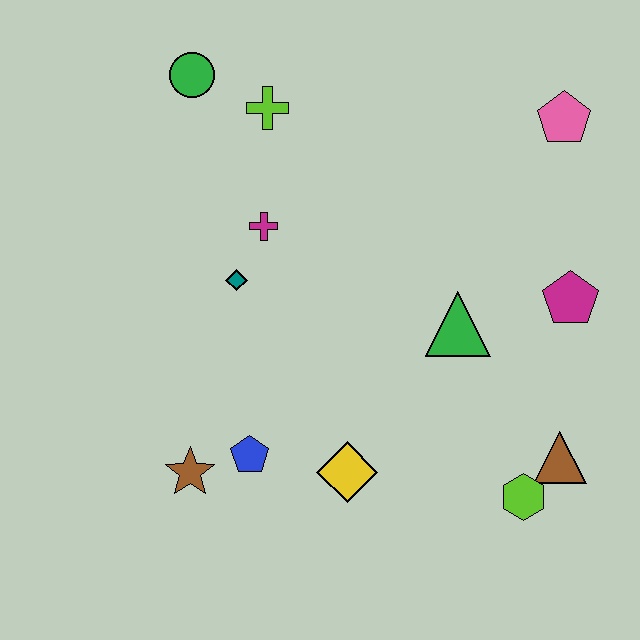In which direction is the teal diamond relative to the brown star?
The teal diamond is above the brown star.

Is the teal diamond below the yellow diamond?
No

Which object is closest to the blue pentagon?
The brown star is closest to the blue pentagon.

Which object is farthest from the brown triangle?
The green circle is farthest from the brown triangle.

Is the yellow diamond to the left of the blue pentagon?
No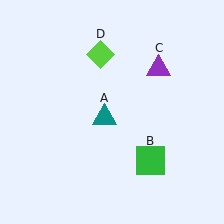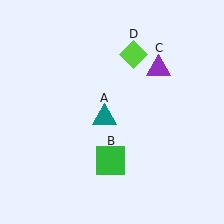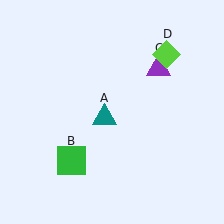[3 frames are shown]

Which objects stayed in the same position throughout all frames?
Teal triangle (object A) and purple triangle (object C) remained stationary.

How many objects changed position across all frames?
2 objects changed position: green square (object B), lime diamond (object D).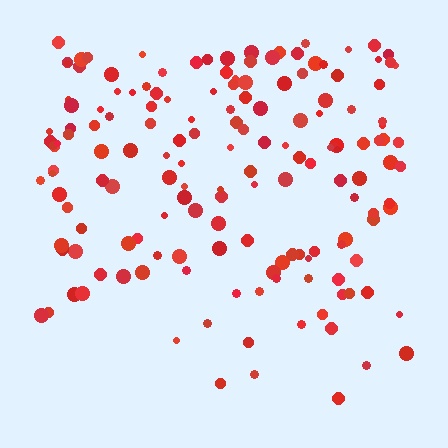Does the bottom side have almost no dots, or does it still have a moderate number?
Still a moderate number, just noticeably fewer than the top.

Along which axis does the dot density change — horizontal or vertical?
Vertical.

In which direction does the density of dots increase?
From bottom to top, with the top side densest.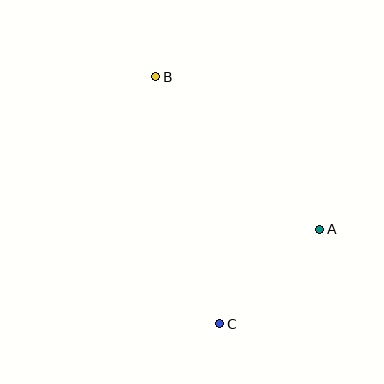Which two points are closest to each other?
Points A and C are closest to each other.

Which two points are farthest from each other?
Points B and C are farthest from each other.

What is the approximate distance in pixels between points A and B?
The distance between A and B is approximately 224 pixels.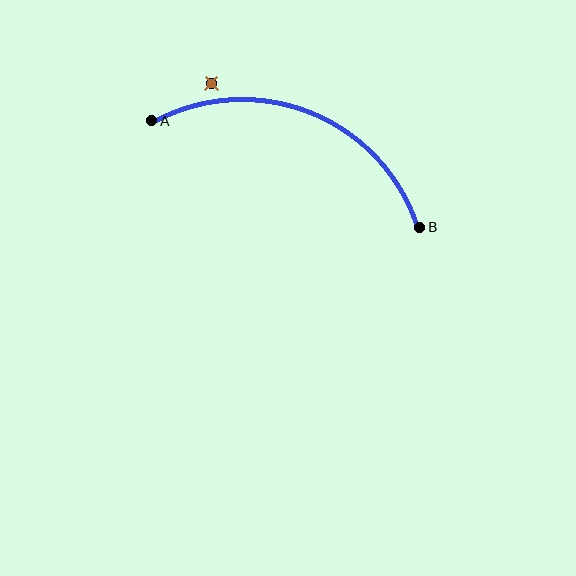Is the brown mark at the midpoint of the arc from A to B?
No — the brown mark does not lie on the arc at all. It sits slightly outside the curve.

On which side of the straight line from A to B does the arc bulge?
The arc bulges above the straight line connecting A and B.